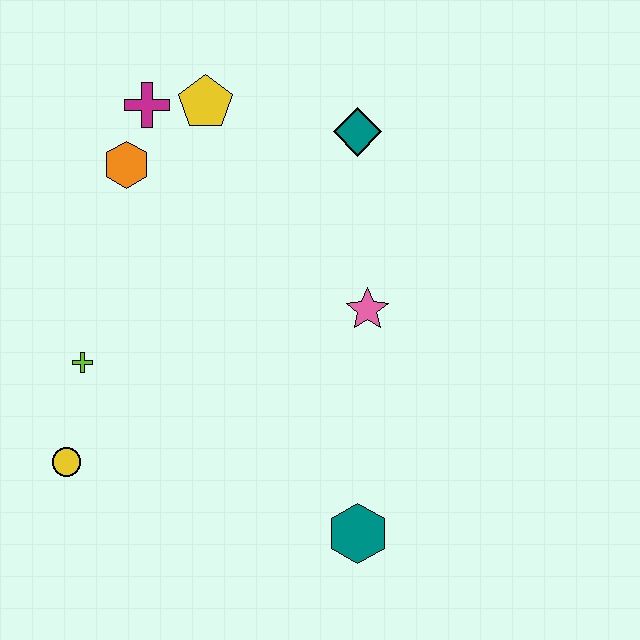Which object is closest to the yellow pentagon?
The magenta cross is closest to the yellow pentagon.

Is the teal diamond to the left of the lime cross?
No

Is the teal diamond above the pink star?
Yes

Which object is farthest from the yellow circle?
The teal diamond is farthest from the yellow circle.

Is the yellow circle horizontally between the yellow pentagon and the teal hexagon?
No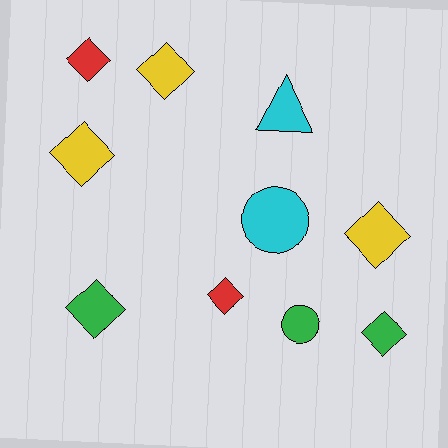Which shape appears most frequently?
Diamond, with 7 objects.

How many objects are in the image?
There are 10 objects.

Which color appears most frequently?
Green, with 3 objects.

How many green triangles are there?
There are no green triangles.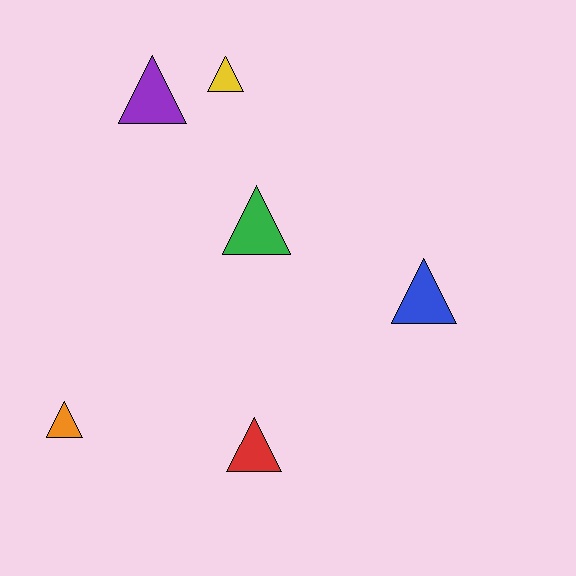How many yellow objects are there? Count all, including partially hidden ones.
There is 1 yellow object.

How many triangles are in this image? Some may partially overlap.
There are 6 triangles.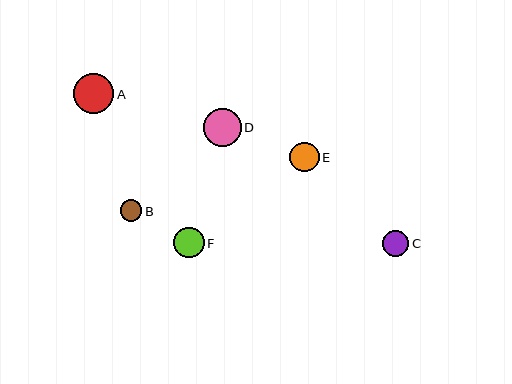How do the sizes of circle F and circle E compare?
Circle F and circle E are approximately the same size.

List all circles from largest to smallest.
From largest to smallest: A, D, F, E, C, B.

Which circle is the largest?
Circle A is the largest with a size of approximately 40 pixels.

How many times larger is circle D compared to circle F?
Circle D is approximately 1.2 times the size of circle F.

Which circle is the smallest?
Circle B is the smallest with a size of approximately 22 pixels.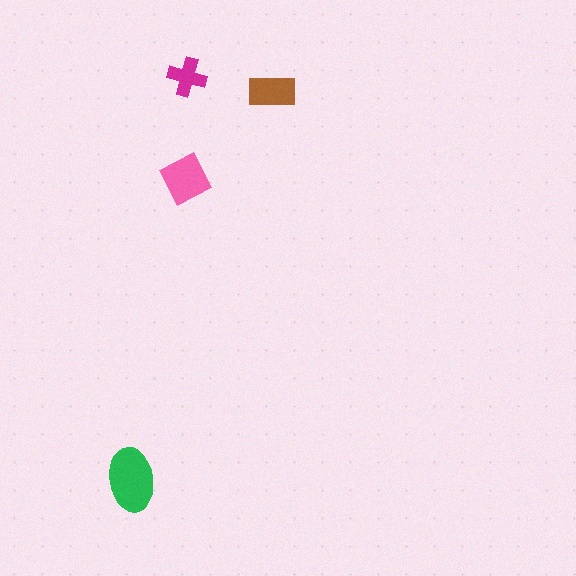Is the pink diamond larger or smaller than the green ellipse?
Smaller.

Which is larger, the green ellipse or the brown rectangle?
The green ellipse.